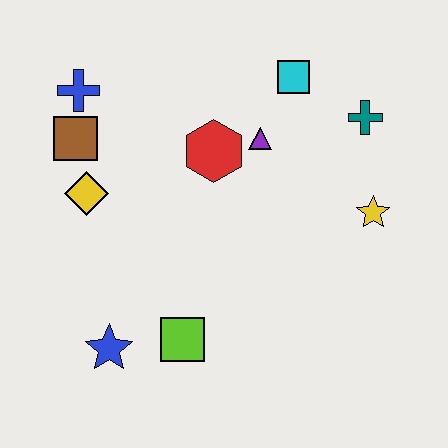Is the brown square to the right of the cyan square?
No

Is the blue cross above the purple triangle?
Yes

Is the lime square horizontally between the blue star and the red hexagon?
Yes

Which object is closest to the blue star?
The lime square is closest to the blue star.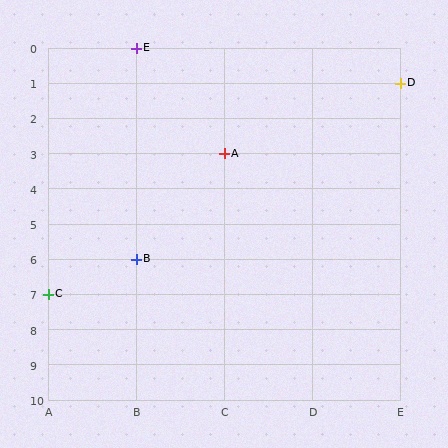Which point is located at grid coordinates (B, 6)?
Point B is at (B, 6).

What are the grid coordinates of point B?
Point B is at grid coordinates (B, 6).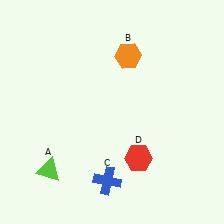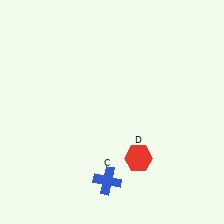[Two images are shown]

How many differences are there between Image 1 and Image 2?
There are 2 differences between the two images.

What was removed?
The orange hexagon (B), the lime triangle (A) were removed in Image 2.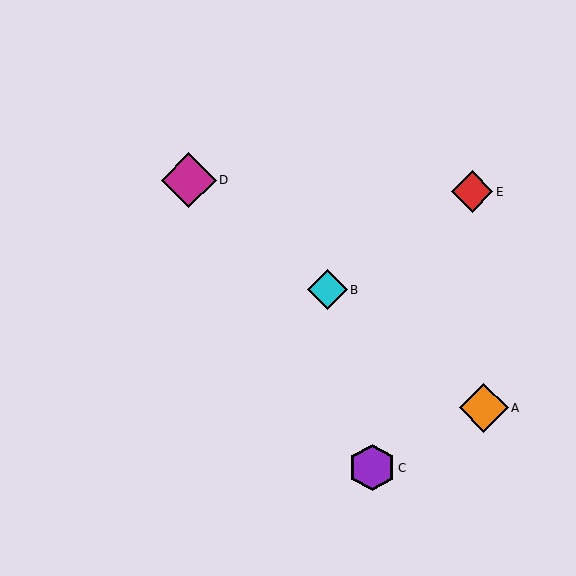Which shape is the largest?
The magenta diamond (labeled D) is the largest.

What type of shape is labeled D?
Shape D is a magenta diamond.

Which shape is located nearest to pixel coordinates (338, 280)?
The cyan diamond (labeled B) at (327, 290) is nearest to that location.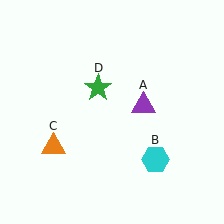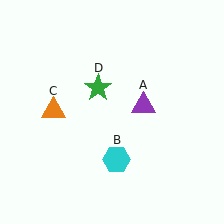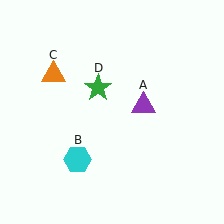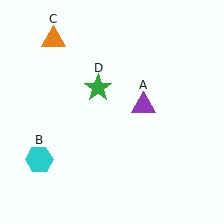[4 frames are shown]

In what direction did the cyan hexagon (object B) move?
The cyan hexagon (object B) moved left.